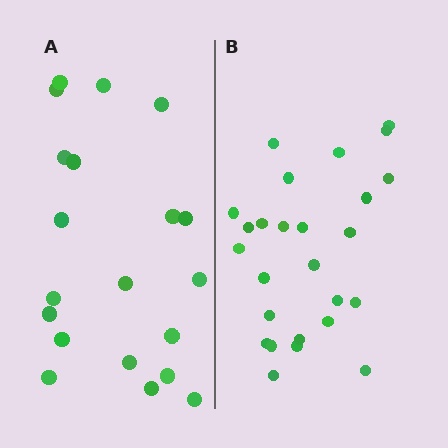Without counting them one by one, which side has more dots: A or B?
Region B (the right region) has more dots.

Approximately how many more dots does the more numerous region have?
Region B has about 6 more dots than region A.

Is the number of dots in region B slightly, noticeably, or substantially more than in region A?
Region B has noticeably more, but not dramatically so. The ratio is roughly 1.3 to 1.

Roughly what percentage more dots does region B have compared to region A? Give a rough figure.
About 30% more.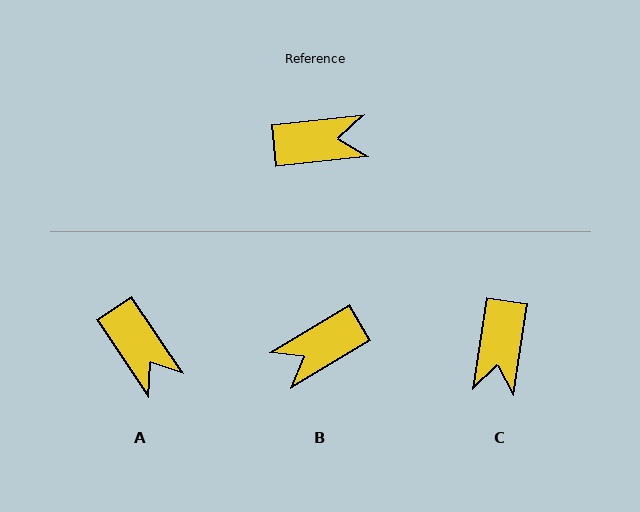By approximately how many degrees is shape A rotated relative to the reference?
Approximately 62 degrees clockwise.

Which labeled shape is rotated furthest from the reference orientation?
B, about 155 degrees away.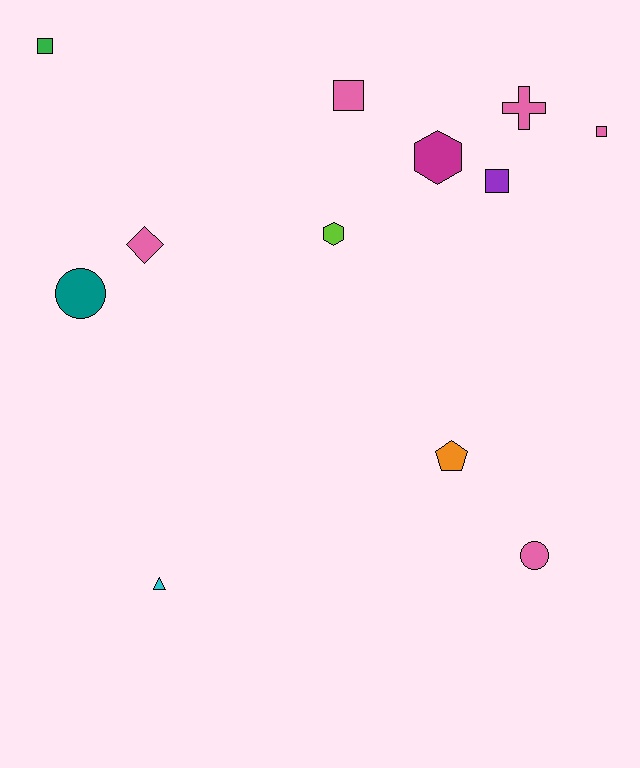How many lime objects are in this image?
There is 1 lime object.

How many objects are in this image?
There are 12 objects.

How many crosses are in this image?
There is 1 cross.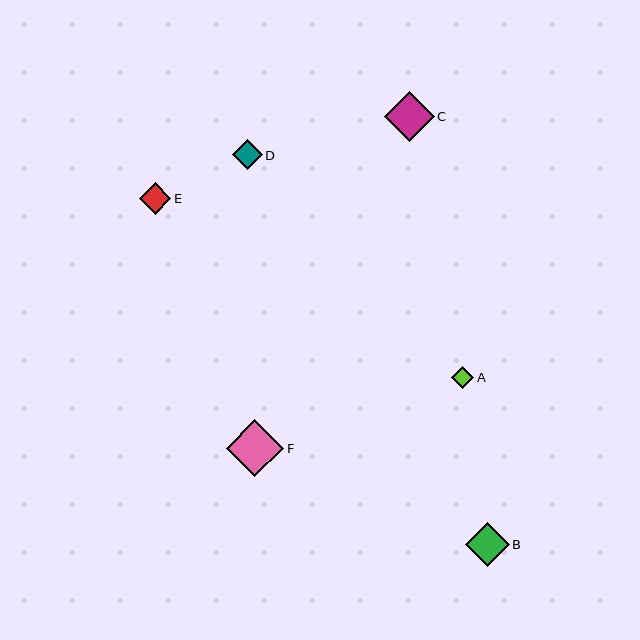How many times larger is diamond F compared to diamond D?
Diamond F is approximately 1.9 times the size of diamond D.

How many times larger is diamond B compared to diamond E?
Diamond B is approximately 1.4 times the size of diamond E.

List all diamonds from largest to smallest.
From largest to smallest: F, C, B, E, D, A.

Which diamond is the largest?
Diamond F is the largest with a size of approximately 57 pixels.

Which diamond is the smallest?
Diamond A is the smallest with a size of approximately 22 pixels.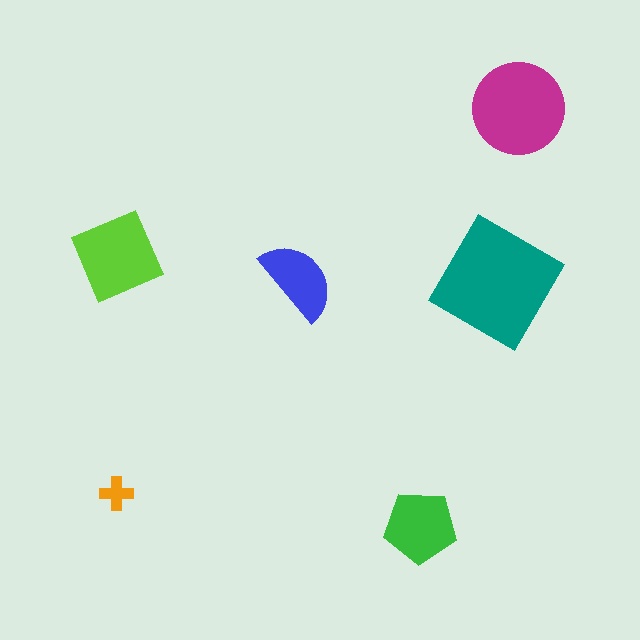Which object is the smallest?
The orange cross.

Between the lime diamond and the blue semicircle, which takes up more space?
The lime diamond.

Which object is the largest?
The teal diamond.